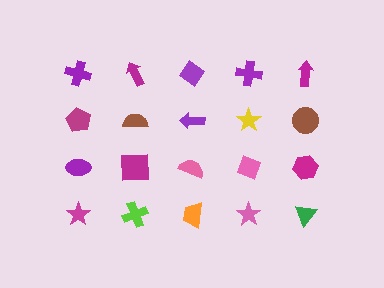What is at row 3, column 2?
A magenta square.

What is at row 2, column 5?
A brown circle.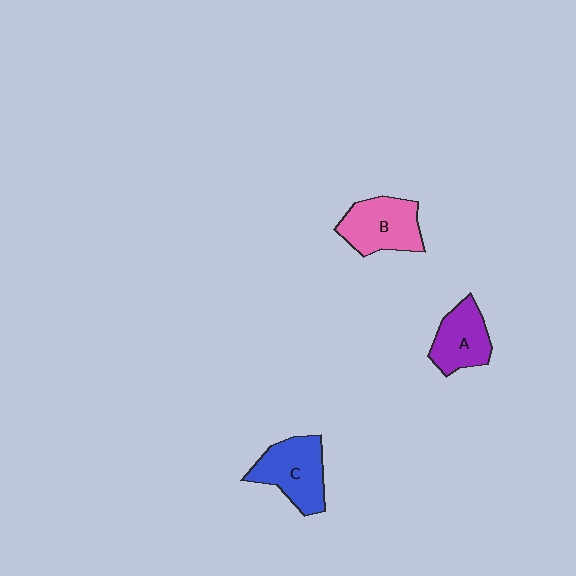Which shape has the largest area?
Shape C (blue).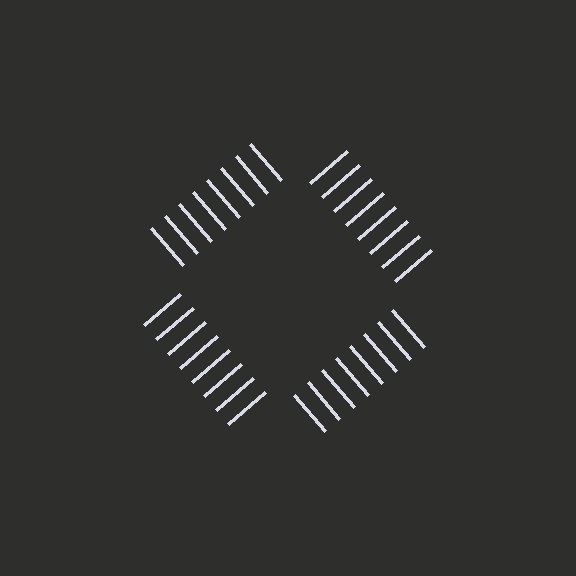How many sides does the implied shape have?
4 sides — the line-ends trace a square.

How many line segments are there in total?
32 — 8 along each of the 4 edges.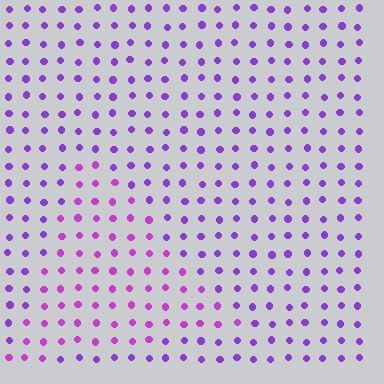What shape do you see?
I see a triangle.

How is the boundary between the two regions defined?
The boundary is defined purely by a slight shift in hue (about 25 degrees). Spacing, size, and orientation are identical on both sides.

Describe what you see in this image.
The image is filled with small purple elements in a uniform arrangement. A triangle-shaped region is visible where the elements are tinted to a slightly different hue, forming a subtle color boundary.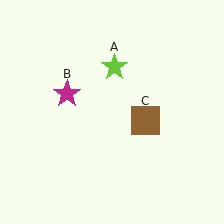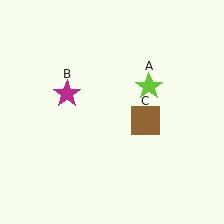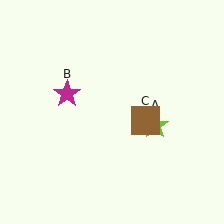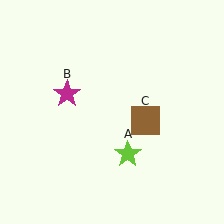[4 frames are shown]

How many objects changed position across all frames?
1 object changed position: lime star (object A).